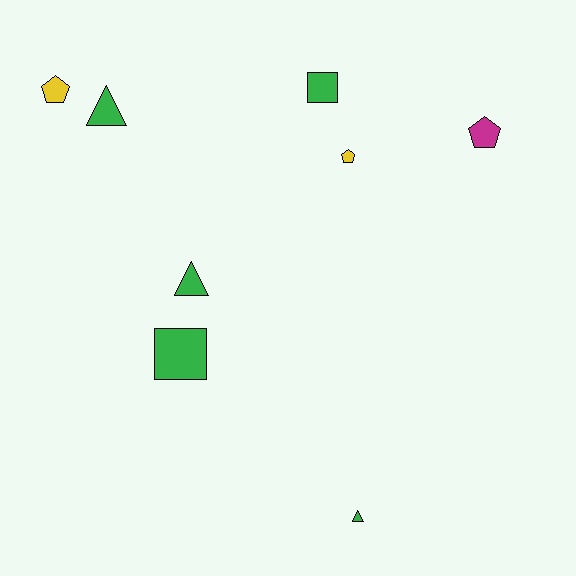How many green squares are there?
There are 2 green squares.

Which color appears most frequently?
Green, with 5 objects.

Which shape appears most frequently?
Triangle, with 3 objects.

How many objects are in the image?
There are 8 objects.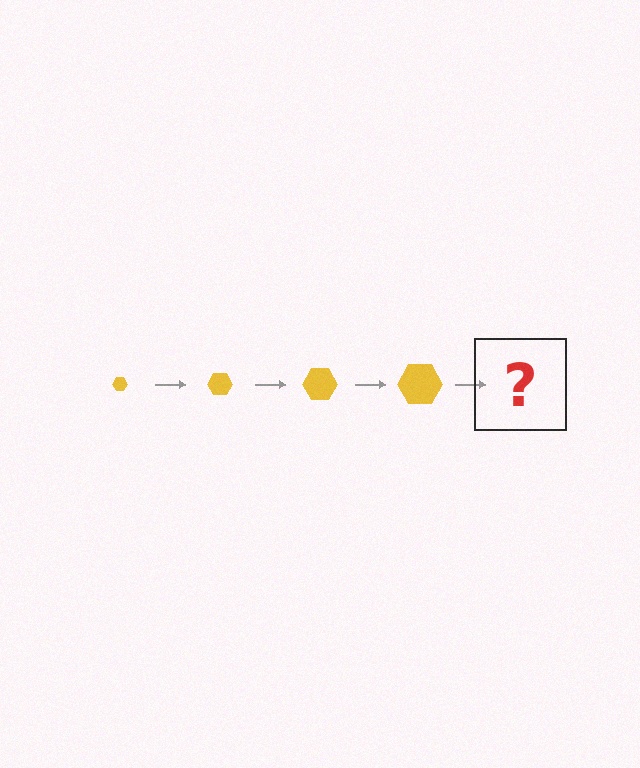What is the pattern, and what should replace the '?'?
The pattern is that the hexagon gets progressively larger each step. The '?' should be a yellow hexagon, larger than the previous one.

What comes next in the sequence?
The next element should be a yellow hexagon, larger than the previous one.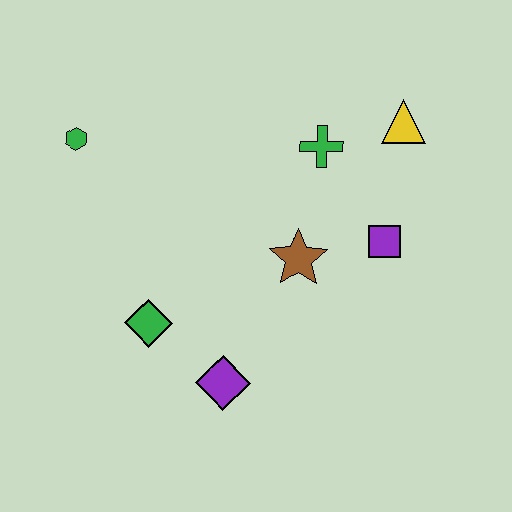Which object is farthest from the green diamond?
The yellow triangle is farthest from the green diamond.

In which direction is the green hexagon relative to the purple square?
The green hexagon is to the left of the purple square.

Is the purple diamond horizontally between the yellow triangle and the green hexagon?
Yes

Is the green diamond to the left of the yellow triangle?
Yes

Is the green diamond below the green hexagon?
Yes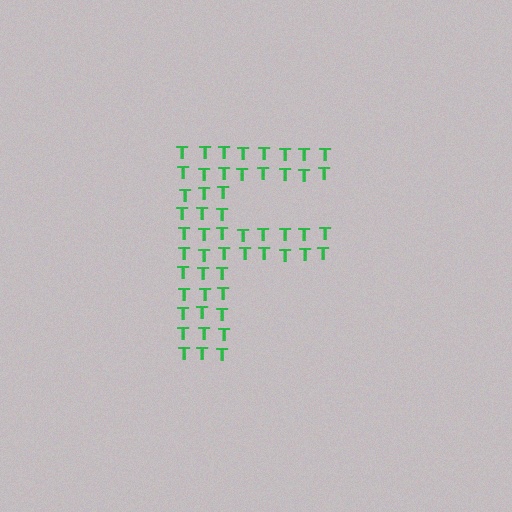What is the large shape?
The large shape is the letter F.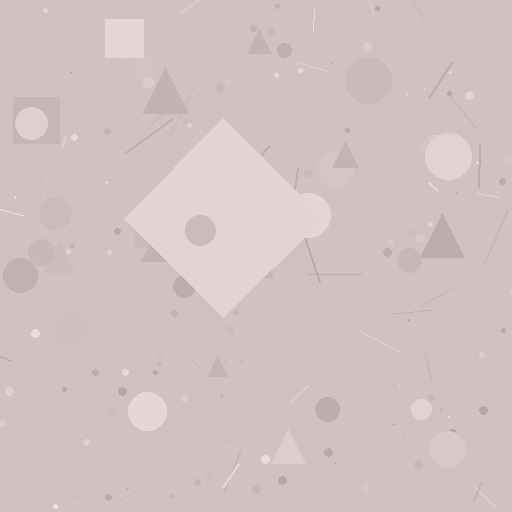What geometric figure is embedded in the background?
A diamond is embedded in the background.